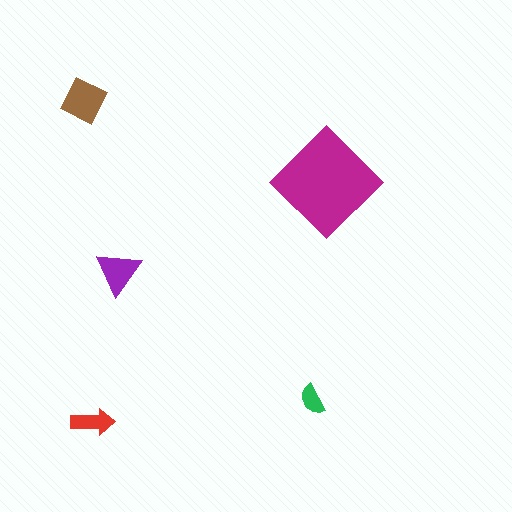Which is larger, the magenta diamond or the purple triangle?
The magenta diamond.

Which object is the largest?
The magenta diamond.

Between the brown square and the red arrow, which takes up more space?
The brown square.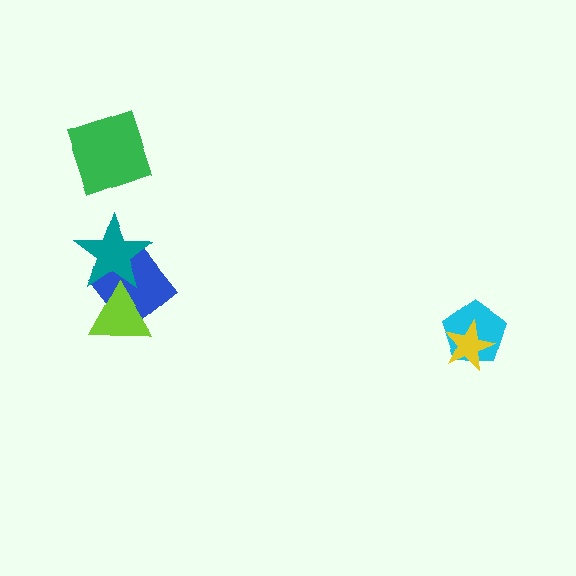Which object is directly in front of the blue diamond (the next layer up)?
The lime triangle is directly in front of the blue diamond.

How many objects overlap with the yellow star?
1 object overlaps with the yellow star.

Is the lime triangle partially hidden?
Yes, it is partially covered by another shape.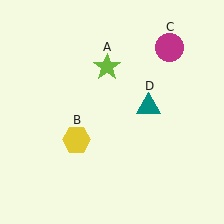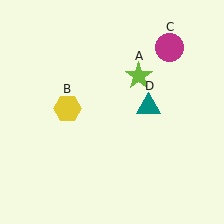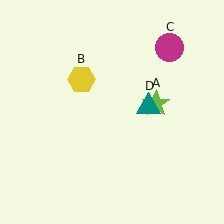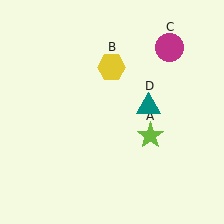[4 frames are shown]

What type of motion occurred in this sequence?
The lime star (object A), yellow hexagon (object B) rotated clockwise around the center of the scene.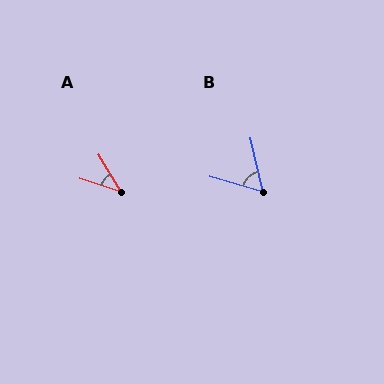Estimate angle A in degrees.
Approximately 41 degrees.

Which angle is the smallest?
A, at approximately 41 degrees.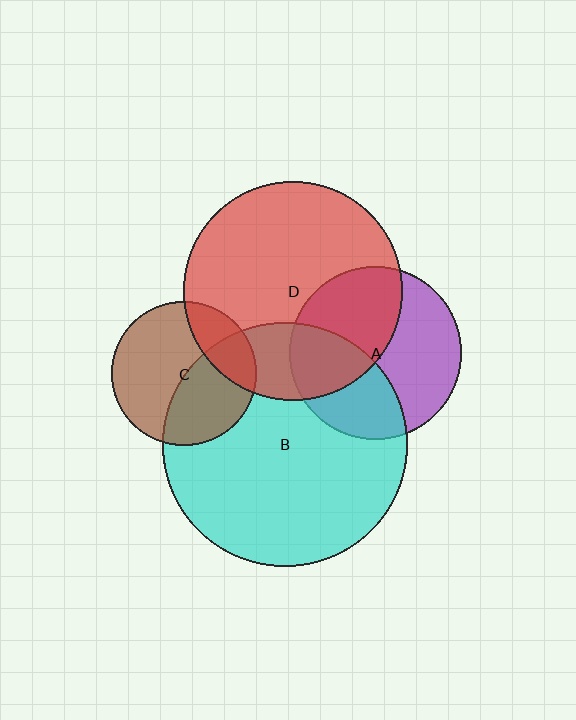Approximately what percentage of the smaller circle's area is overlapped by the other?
Approximately 45%.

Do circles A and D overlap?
Yes.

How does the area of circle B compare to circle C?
Approximately 2.9 times.